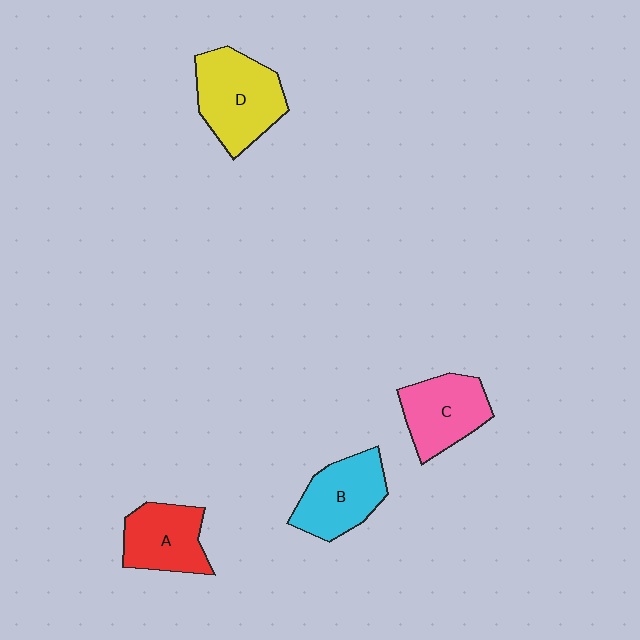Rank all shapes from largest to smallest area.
From largest to smallest: D (yellow), B (cyan), C (pink), A (red).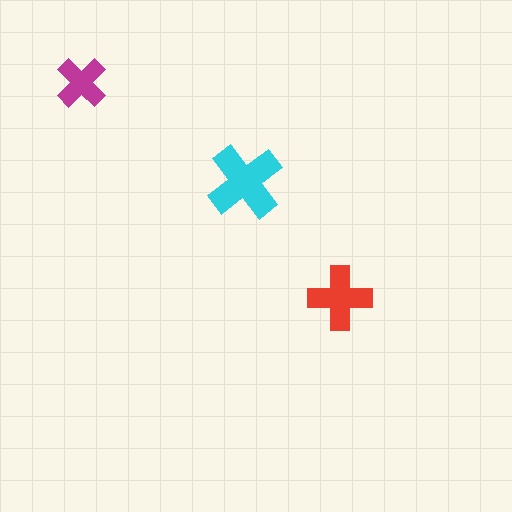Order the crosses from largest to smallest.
the cyan one, the red one, the magenta one.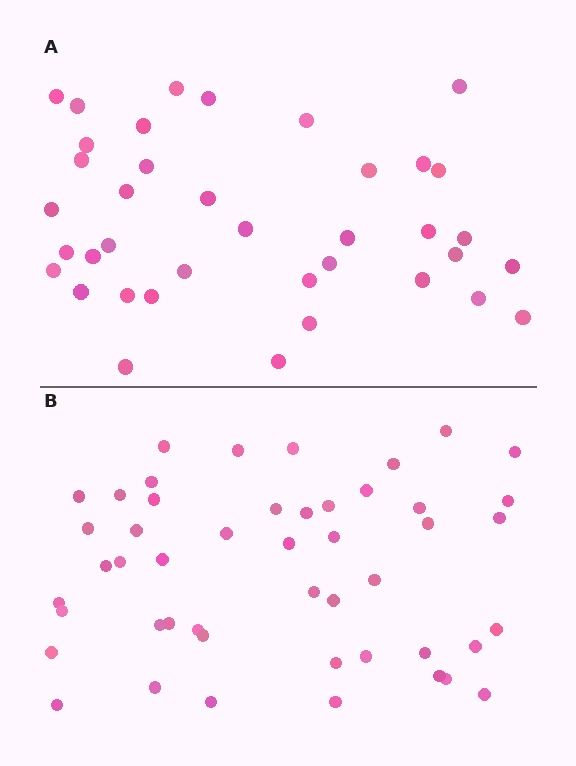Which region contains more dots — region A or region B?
Region B (the bottom region) has more dots.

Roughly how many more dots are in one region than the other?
Region B has roughly 10 or so more dots than region A.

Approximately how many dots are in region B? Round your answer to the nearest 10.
About 50 dots. (The exact count is 48, which rounds to 50.)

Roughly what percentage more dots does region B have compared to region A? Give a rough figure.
About 25% more.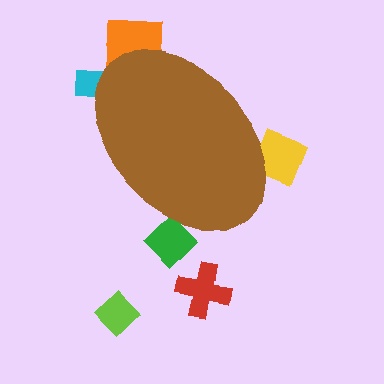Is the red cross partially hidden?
No, the red cross is fully visible.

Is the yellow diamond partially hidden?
Yes, the yellow diamond is partially hidden behind the brown ellipse.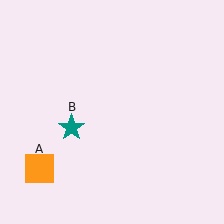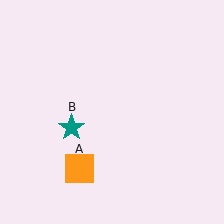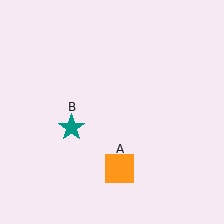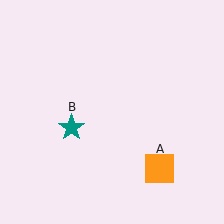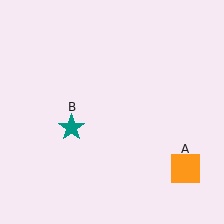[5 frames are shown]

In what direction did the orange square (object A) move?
The orange square (object A) moved right.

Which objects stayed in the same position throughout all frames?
Teal star (object B) remained stationary.